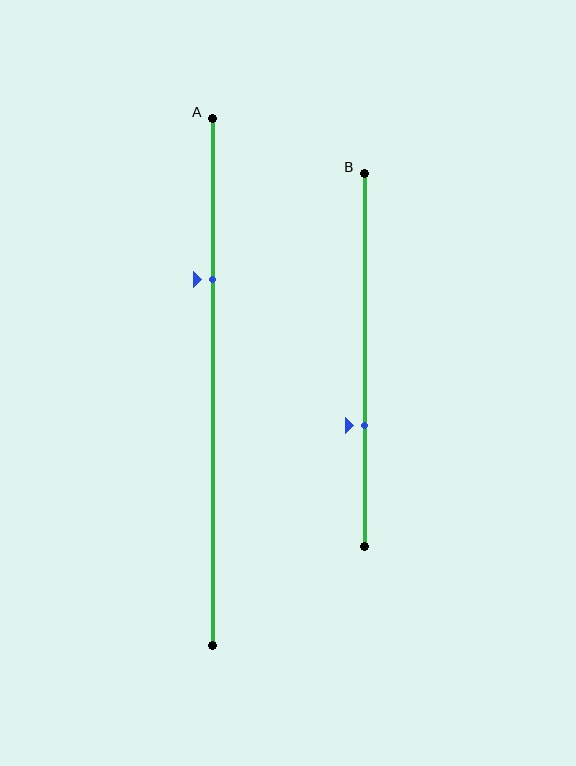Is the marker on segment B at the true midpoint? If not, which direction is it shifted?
No, the marker on segment B is shifted downward by about 18% of the segment length.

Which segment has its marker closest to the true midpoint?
Segment B has its marker closest to the true midpoint.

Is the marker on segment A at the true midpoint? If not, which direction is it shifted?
No, the marker on segment A is shifted upward by about 20% of the segment length.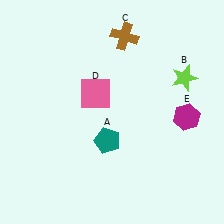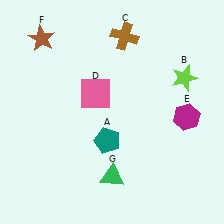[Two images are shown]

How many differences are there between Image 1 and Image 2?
There are 2 differences between the two images.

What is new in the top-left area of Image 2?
A brown star (F) was added in the top-left area of Image 2.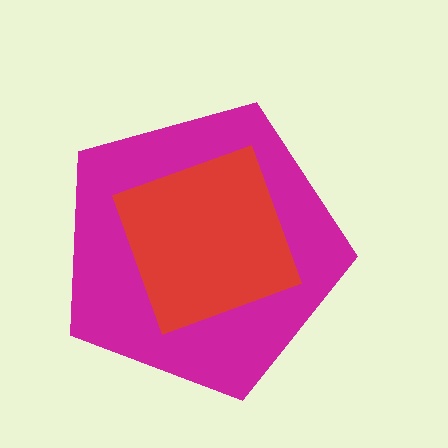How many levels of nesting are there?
2.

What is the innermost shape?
The red diamond.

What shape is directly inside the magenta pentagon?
The red diamond.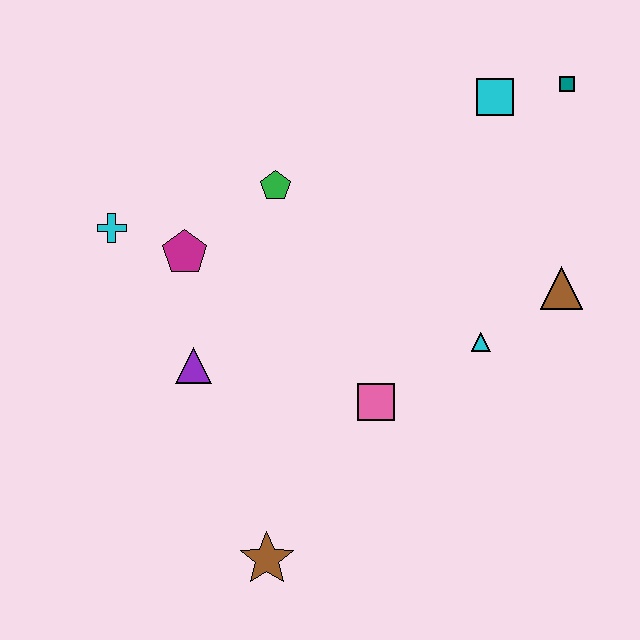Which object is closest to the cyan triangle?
The brown triangle is closest to the cyan triangle.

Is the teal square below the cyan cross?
No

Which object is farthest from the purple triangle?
The teal square is farthest from the purple triangle.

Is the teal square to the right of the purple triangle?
Yes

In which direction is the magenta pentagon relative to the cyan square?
The magenta pentagon is to the left of the cyan square.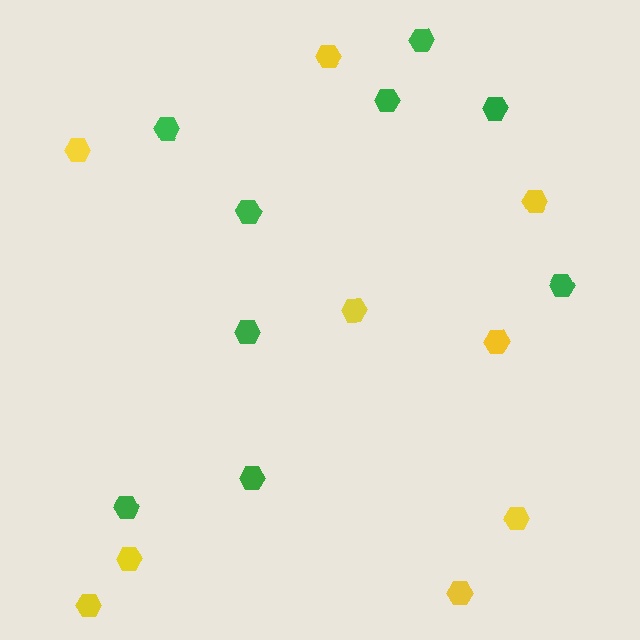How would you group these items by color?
There are 2 groups: one group of green hexagons (9) and one group of yellow hexagons (9).